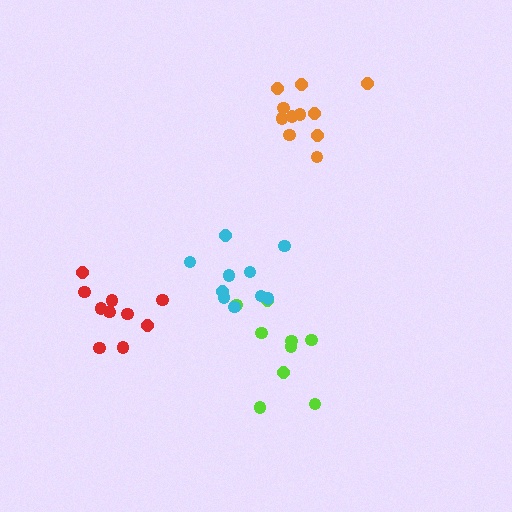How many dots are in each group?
Group 1: 11 dots, Group 2: 10 dots, Group 3: 9 dots, Group 4: 10 dots (40 total).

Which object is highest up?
The orange cluster is topmost.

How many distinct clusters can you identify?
There are 4 distinct clusters.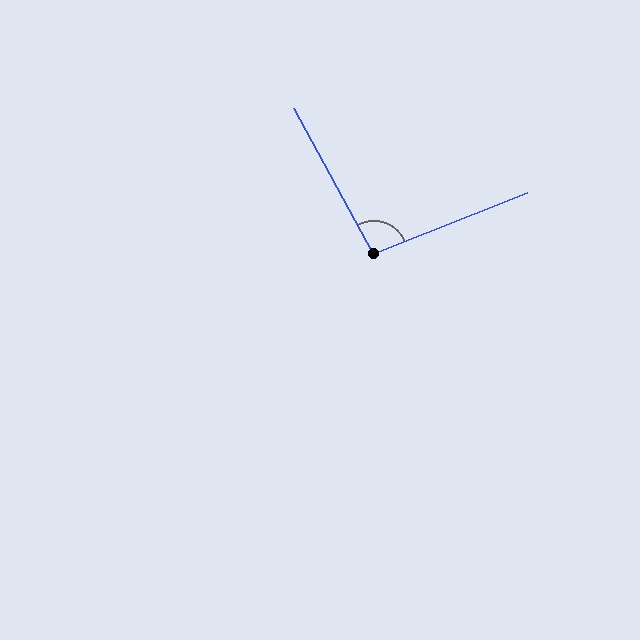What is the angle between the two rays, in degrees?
Approximately 97 degrees.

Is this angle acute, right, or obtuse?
It is obtuse.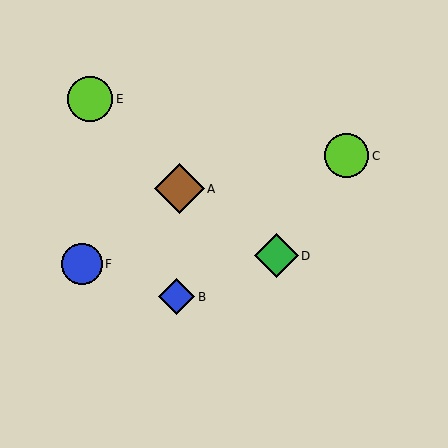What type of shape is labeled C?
Shape C is a lime circle.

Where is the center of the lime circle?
The center of the lime circle is at (346, 156).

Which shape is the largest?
The brown diamond (labeled A) is the largest.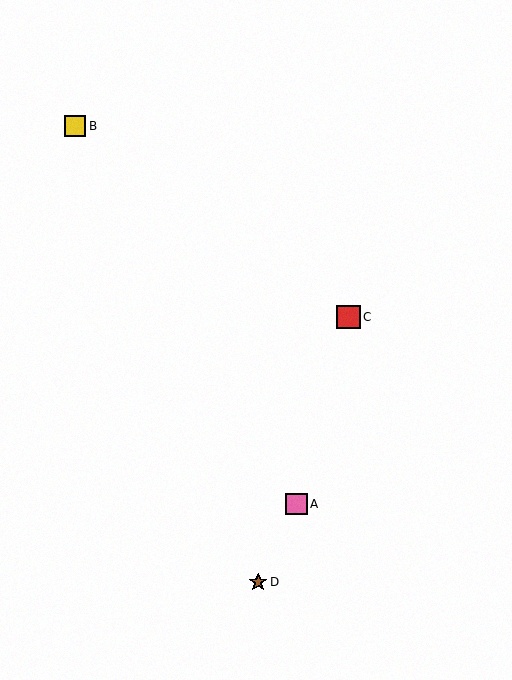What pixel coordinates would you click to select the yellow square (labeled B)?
Click at (75, 126) to select the yellow square B.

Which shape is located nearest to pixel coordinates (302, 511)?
The pink square (labeled A) at (296, 504) is nearest to that location.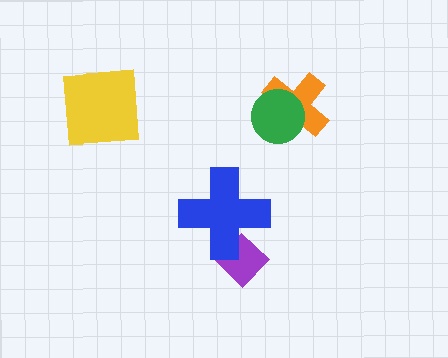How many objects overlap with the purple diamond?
1 object overlaps with the purple diamond.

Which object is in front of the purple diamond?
The blue cross is in front of the purple diamond.